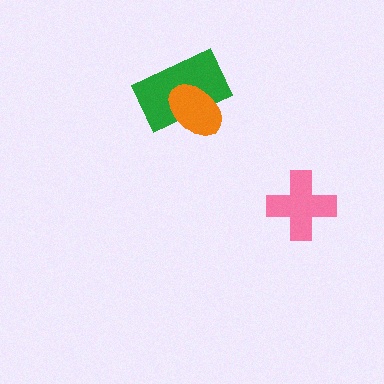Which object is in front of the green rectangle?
The orange ellipse is in front of the green rectangle.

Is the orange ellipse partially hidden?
No, no other shape covers it.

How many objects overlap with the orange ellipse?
1 object overlaps with the orange ellipse.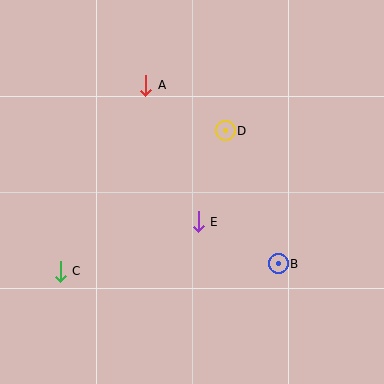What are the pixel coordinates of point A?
Point A is at (146, 85).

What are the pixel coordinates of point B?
Point B is at (278, 264).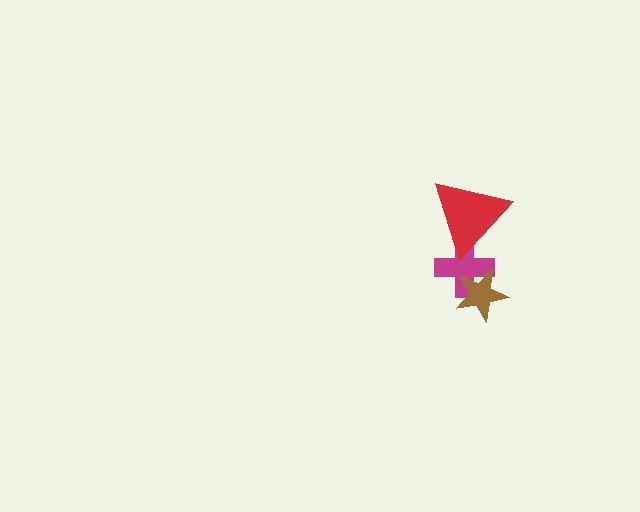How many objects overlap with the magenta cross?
2 objects overlap with the magenta cross.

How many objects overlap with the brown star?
1 object overlaps with the brown star.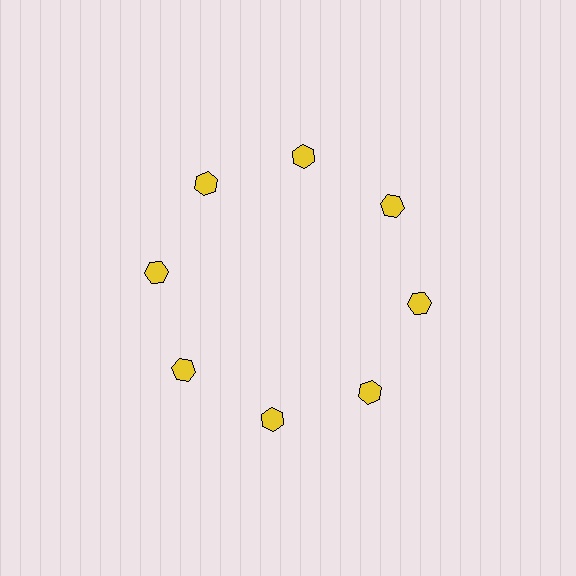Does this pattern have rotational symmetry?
Yes, this pattern has 8-fold rotational symmetry. It looks the same after rotating 45 degrees around the center.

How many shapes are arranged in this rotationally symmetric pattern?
There are 8 shapes, arranged in 8 groups of 1.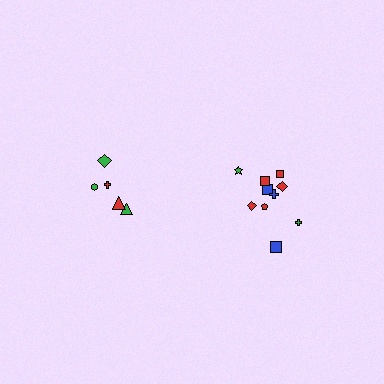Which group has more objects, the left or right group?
The right group.